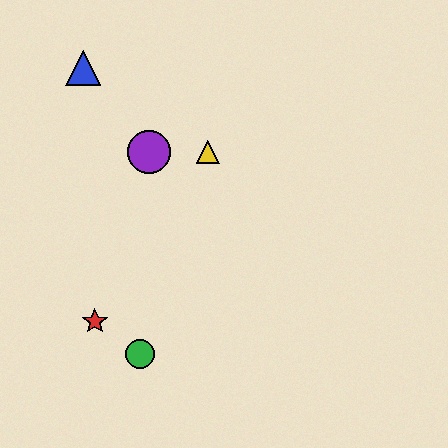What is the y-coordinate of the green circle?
The green circle is at y≈354.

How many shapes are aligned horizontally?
2 shapes (the yellow triangle, the purple circle) are aligned horizontally.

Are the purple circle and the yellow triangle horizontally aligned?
Yes, both are at y≈152.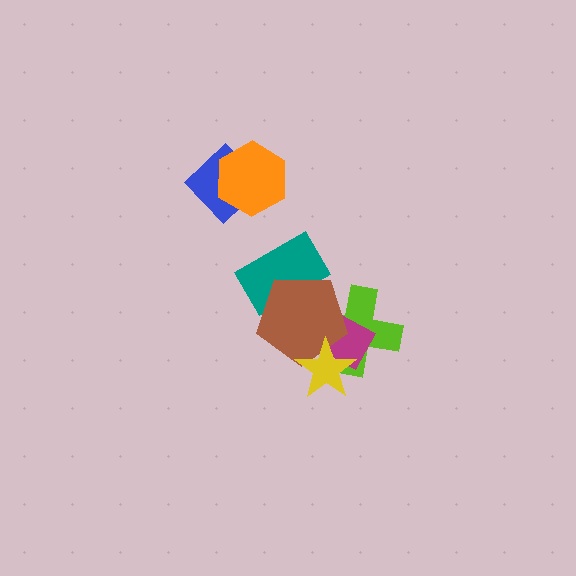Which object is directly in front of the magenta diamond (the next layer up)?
The brown pentagon is directly in front of the magenta diamond.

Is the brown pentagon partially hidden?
Yes, it is partially covered by another shape.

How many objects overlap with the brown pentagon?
4 objects overlap with the brown pentagon.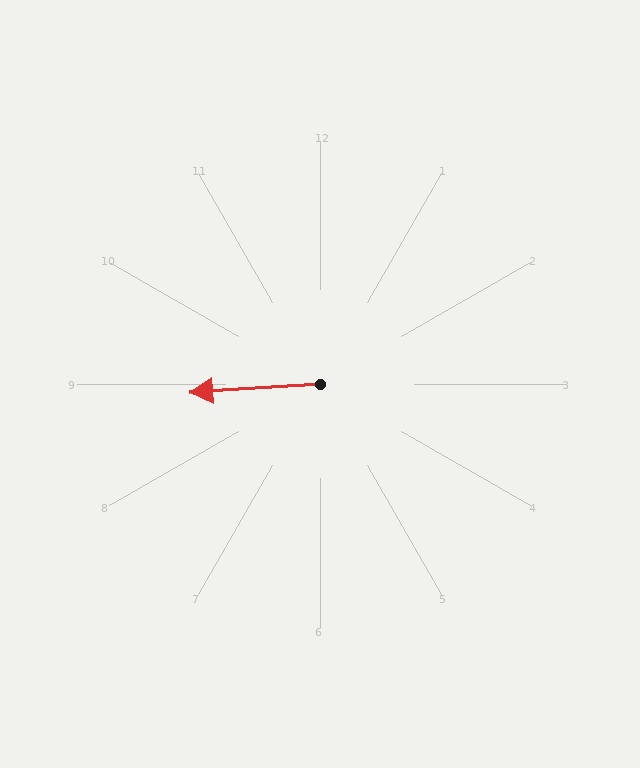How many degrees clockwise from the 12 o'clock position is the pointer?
Approximately 266 degrees.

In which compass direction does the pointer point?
West.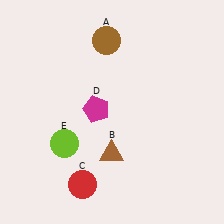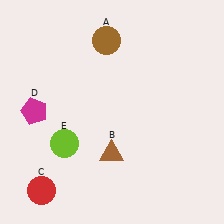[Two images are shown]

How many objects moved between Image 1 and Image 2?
2 objects moved between the two images.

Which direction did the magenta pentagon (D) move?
The magenta pentagon (D) moved left.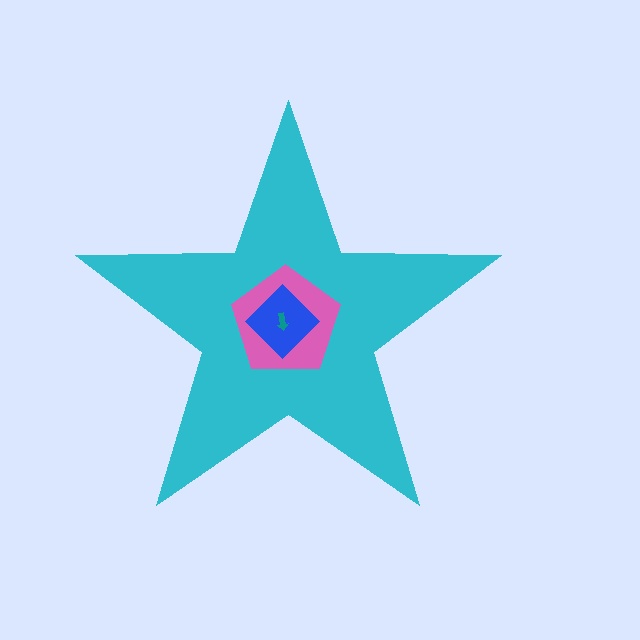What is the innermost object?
The teal arrow.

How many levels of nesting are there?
4.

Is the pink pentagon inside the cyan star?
Yes.